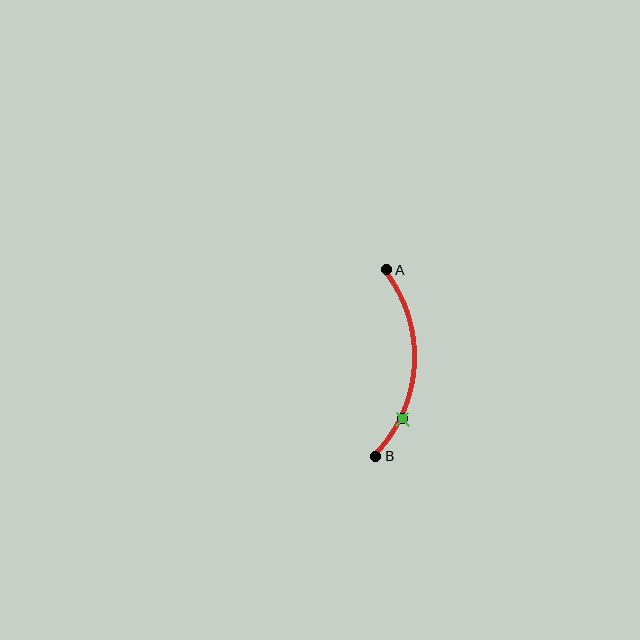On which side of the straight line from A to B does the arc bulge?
The arc bulges to the right of the straight line connecting A and B.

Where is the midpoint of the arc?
The arc midpoint is the point on the curve farthest from the straight line joining A and B. It sits to the right of that line.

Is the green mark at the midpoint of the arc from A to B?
No. The green mark lies on the arc but is closer to endpoint B. The arc midpoint would be at the point on the curve equidistant along the arc from both A and B.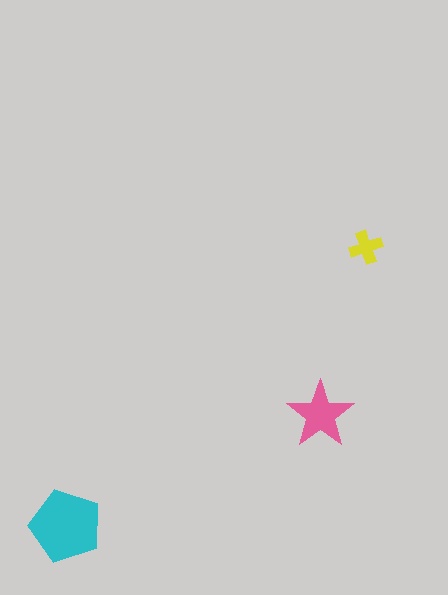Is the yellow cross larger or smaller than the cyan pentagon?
Smaller.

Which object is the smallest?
The yellow cross.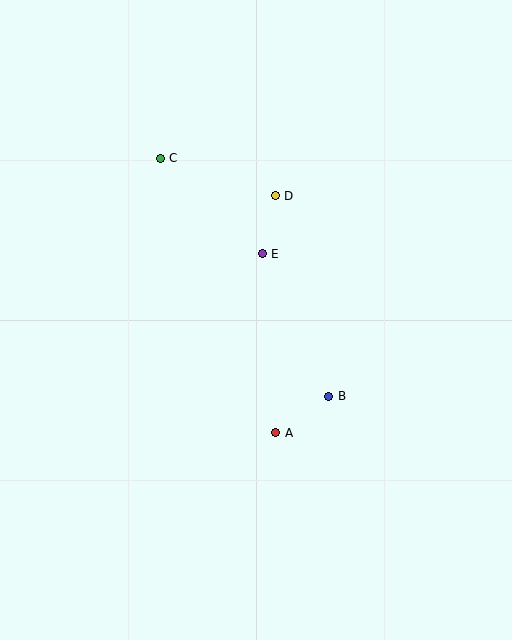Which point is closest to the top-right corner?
Point D is closest to the top-right corner.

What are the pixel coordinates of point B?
Point B is at (329, 396).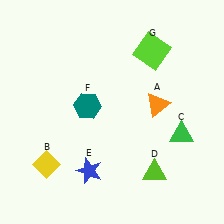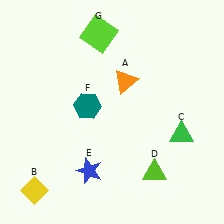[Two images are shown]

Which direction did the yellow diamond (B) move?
The yellow diamond (B) moved down.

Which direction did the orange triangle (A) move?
The orange triangle (A) moved left.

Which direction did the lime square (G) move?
The lime square (G) moved left.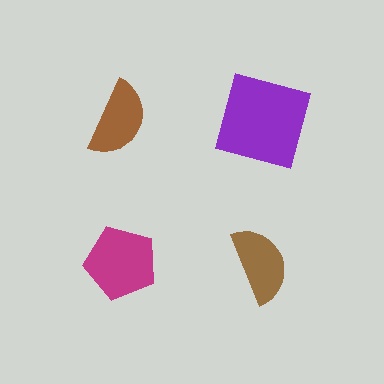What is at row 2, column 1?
A magenta pentagon.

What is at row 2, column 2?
A brown semicircle.